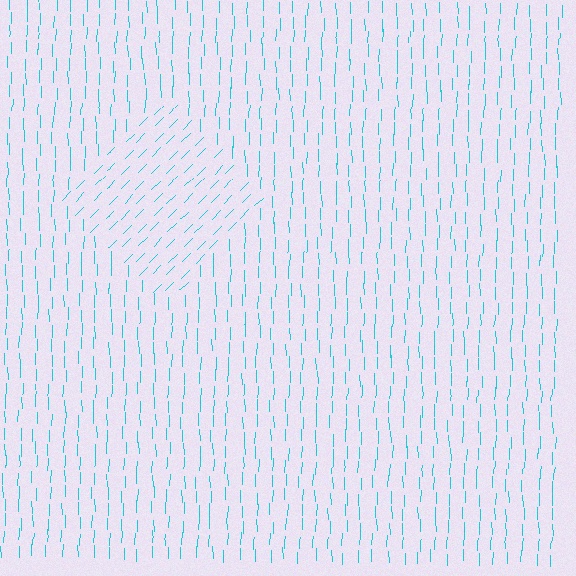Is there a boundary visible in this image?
Yes, there is a texture boundary formed by a change in line orientation.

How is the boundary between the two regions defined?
The boundary is defined purely by a change in line orientation (approximately 45 degrees difference). All lines are the same color and thickness.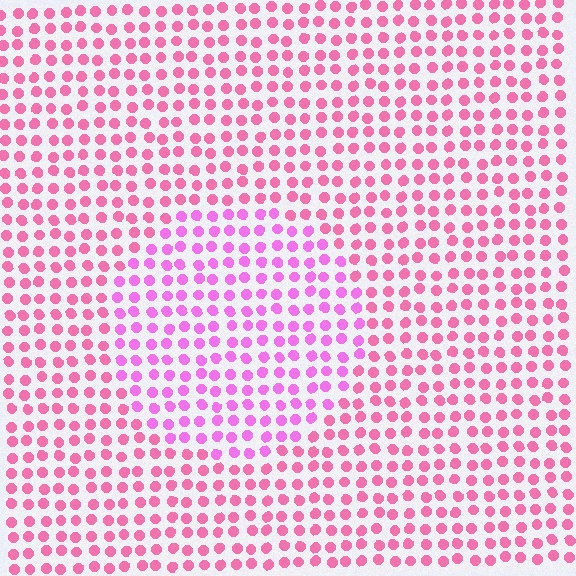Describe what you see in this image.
The image is filled with small pink elements in a uniform arrangement. A circle-shaped region is visible where the elements are tinted to a slightly different hue, forming a subtle color boundary.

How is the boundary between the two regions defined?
The boundary is defined purely by a slight shift in hue (about 29 degrees). Spacing, size, and orientation are identical on both sides.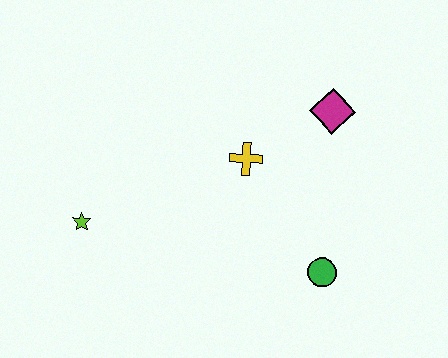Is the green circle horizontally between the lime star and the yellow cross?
No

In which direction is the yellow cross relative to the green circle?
The yellow cross is above the green circle.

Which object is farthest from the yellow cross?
The lime star is farthest from the yellow cross.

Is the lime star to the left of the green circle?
Yes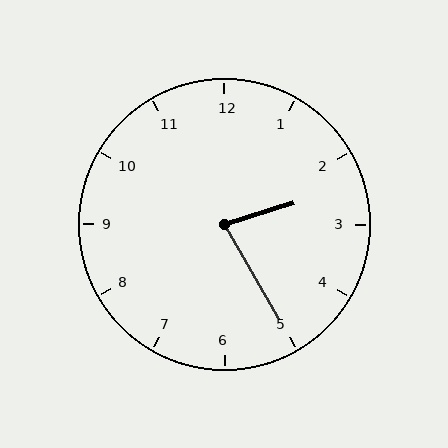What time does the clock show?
2:25.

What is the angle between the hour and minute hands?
Approximately 78 degrees.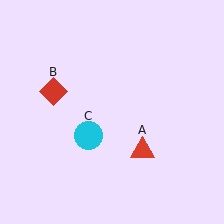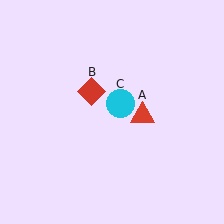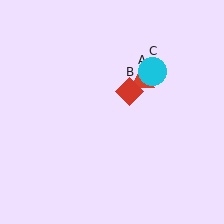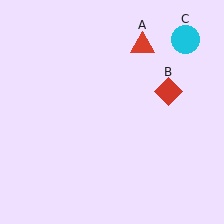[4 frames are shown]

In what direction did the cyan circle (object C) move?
The cyan circle (object C) moved up and to the right.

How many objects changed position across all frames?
3 objects changed position: red triangle (object A), red diamond (object B), cyan circle (object C).